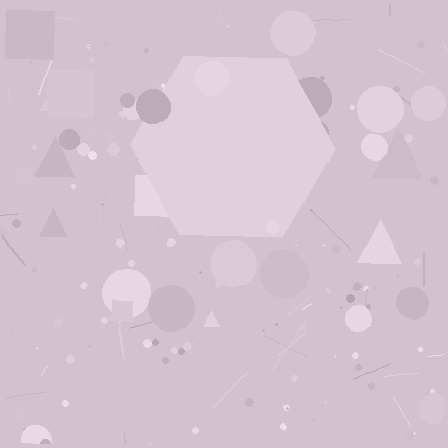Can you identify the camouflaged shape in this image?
The camouflaged shape is a hexagon.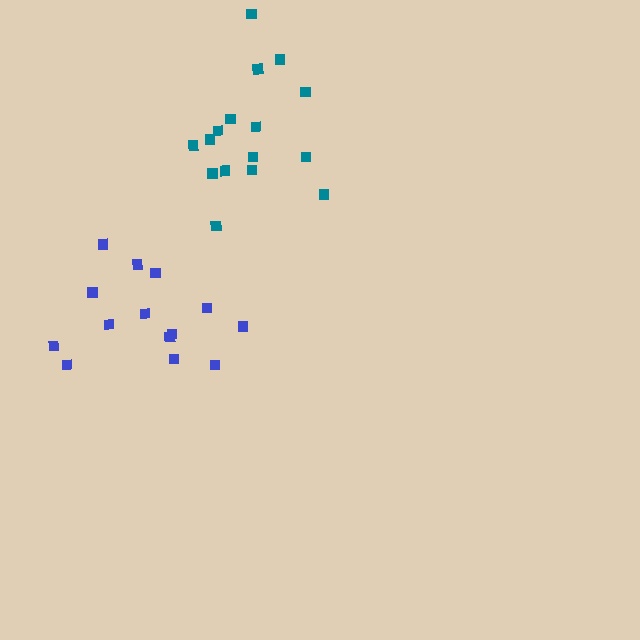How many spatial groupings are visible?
There are 2 spatial groupings.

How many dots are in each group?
Group 1: 16 dots, Group 2: 14 dots (30 total).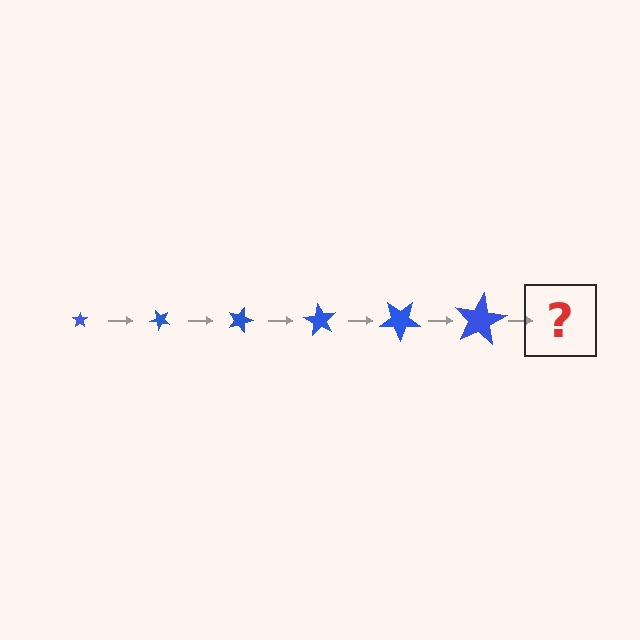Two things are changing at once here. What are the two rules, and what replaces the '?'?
The two rules are that the star grows larger each step and it rotates 45 degrees each step. The '?' should be a star, larger than the previous one and rotated 270 degrees from the start.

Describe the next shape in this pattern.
It should be a star, larger than the previous one and rotated 270 degrees from the start.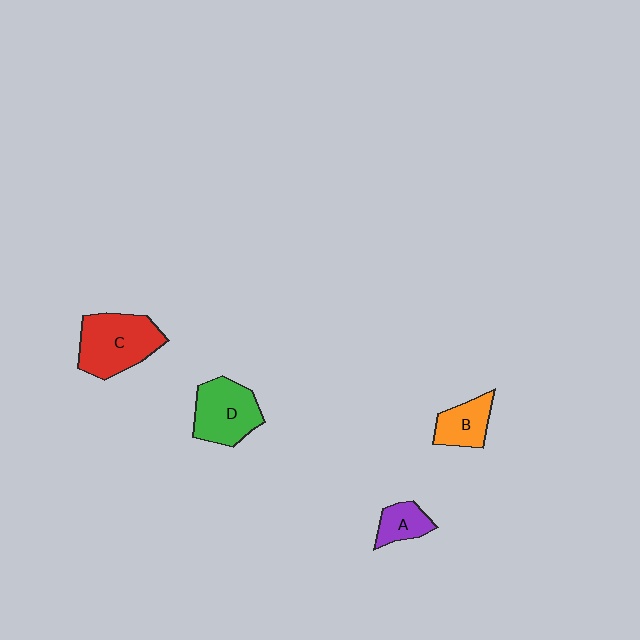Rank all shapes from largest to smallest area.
From largest to smallest: C (red), D (green), B (orange), A (purple).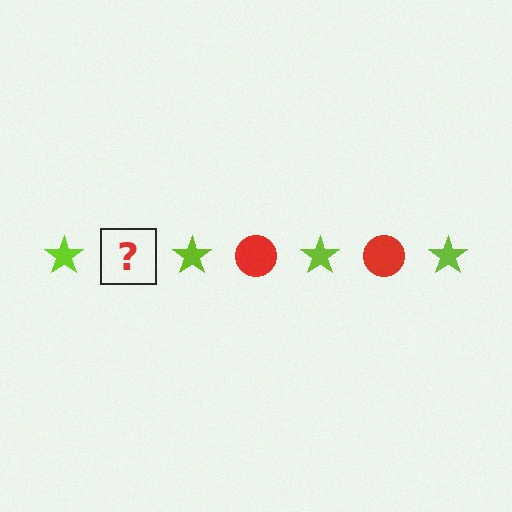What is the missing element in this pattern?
The missing element is a red circle.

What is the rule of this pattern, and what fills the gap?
The rule is that the pattern alternates between lime star and red circle. The gap should be filled with a red circle.